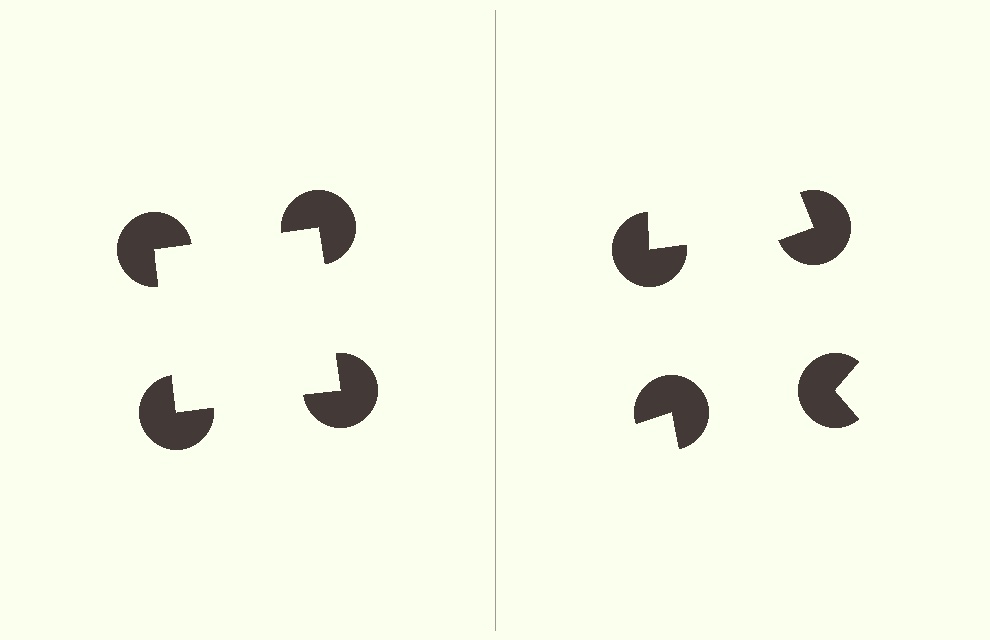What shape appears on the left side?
An illusory square.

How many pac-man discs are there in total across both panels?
8 — 4 on each side.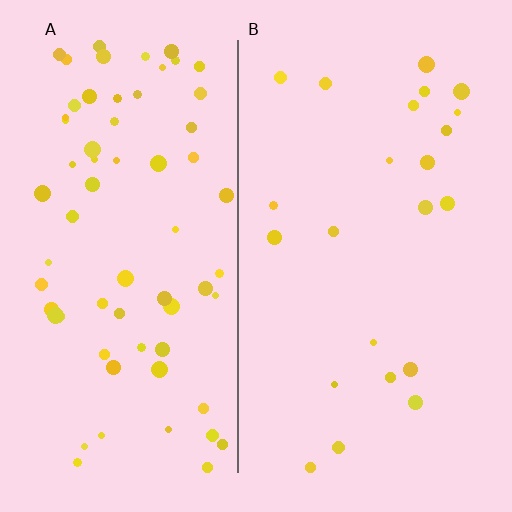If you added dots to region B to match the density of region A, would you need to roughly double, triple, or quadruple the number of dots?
Approximately triple.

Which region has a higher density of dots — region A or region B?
A (the left).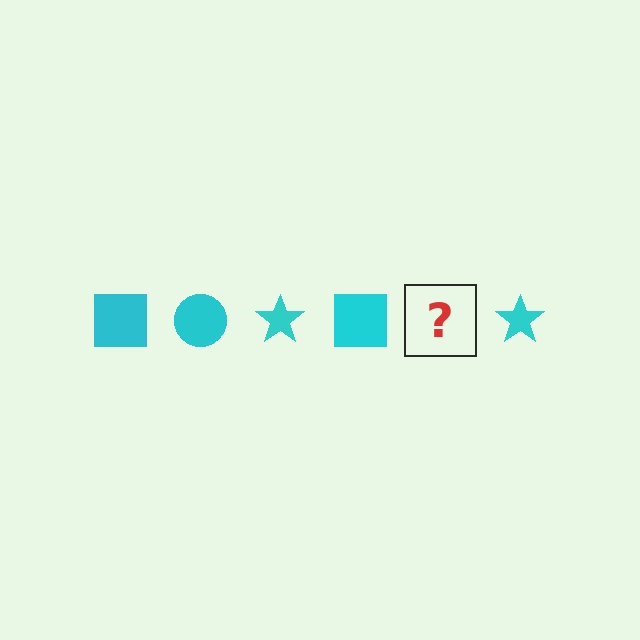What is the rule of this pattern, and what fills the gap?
The rule is that the pattern cycles through square, circle, star shapes in cyan. The gap should be filled with a cyan circle.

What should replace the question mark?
The question mark should be replaced with a cyan circle.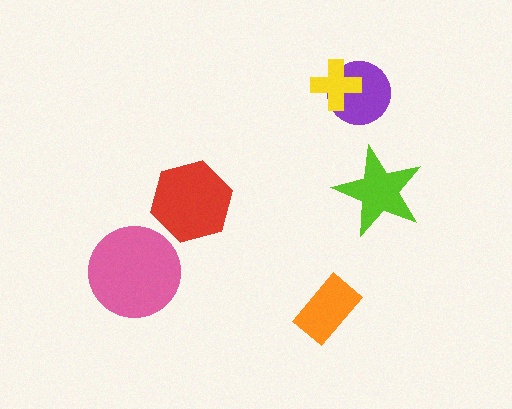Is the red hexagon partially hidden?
No, no other shape covers it.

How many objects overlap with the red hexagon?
0 objects overlap with the red hexagon.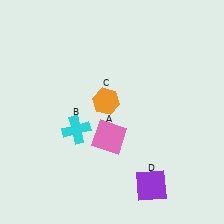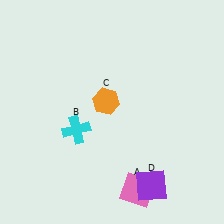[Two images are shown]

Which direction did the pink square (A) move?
The pink square (A) moved down.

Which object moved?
The pink square (A) moved down.